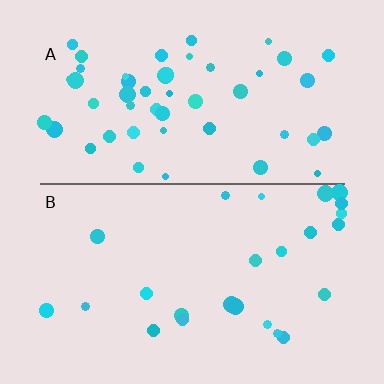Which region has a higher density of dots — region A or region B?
A (the top).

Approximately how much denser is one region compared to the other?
Approximately 2.0× — region A over region B.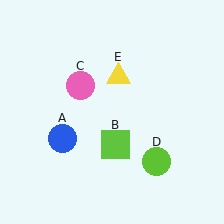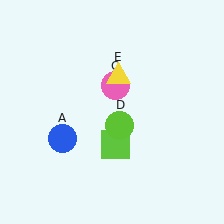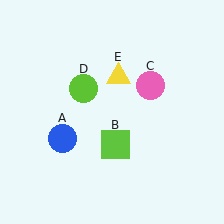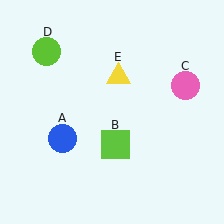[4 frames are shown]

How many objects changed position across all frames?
2 objects changed position: pink circle (object C), lime circle (object D).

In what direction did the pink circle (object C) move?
The pink circle (object C) moved right.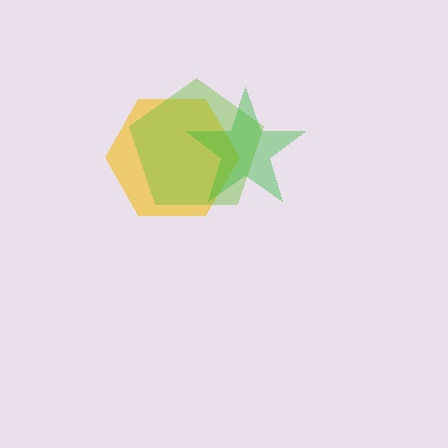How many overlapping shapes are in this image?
There are 3 overlapping shapes in the image.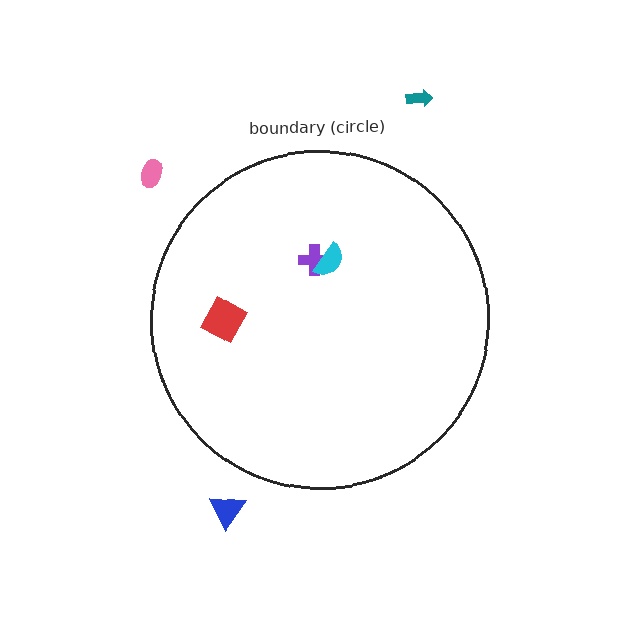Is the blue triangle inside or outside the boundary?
Outside.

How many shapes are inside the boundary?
3 inside, 3 outside.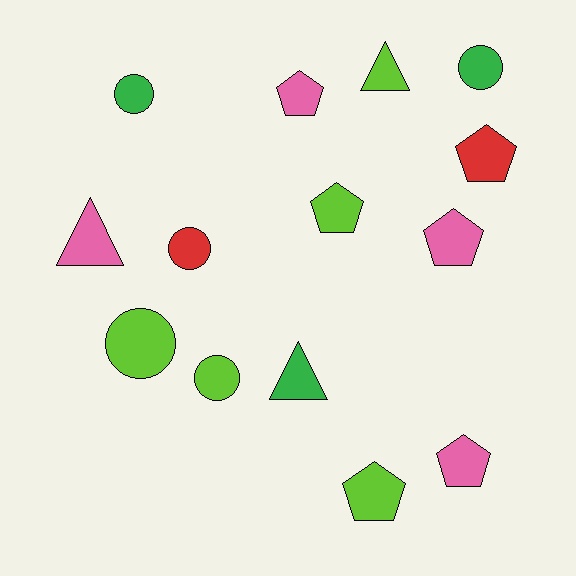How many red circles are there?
There is 1 red circle.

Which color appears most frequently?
Lime, with 5 objects.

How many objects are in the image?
There are 14 objects.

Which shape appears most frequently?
Pentagon, with 6 objects.